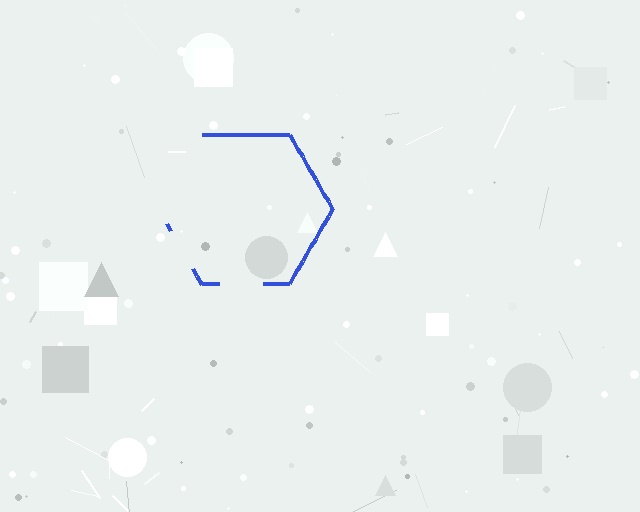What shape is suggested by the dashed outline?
The dashed outline suggests a hexagon.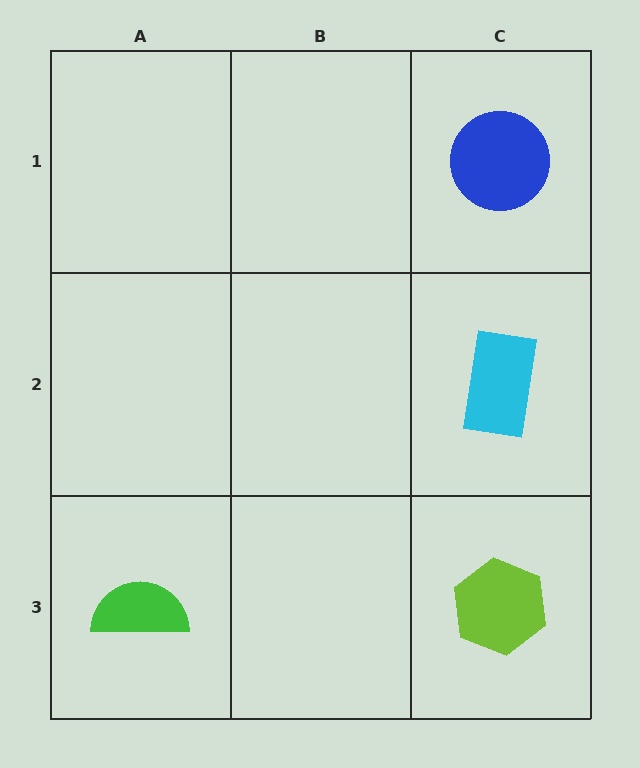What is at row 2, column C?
A cyan rectangle.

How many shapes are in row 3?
2 shapes.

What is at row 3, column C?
A lime hexagon.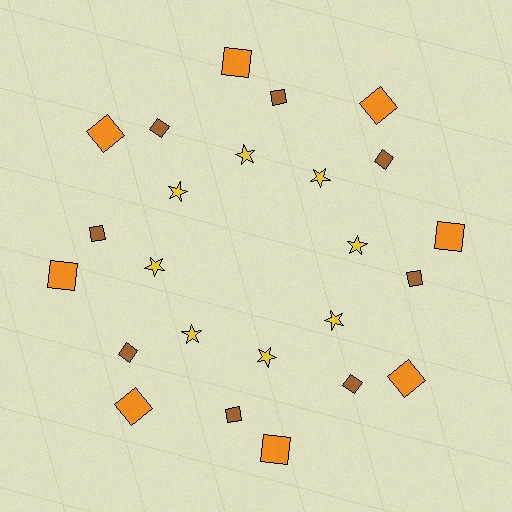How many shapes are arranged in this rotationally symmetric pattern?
There are 24 shapes, arranged in 8 groups of 3.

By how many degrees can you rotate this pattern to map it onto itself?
The pattern maps onto itself every 45 degrees of rotation.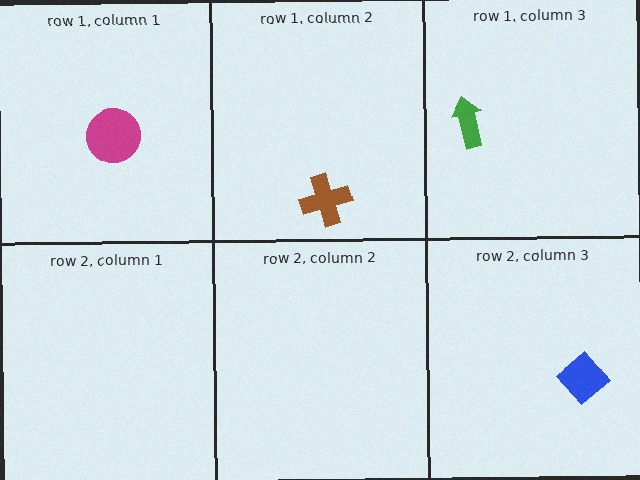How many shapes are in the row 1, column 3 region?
1.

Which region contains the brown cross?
The row 1, column 2 region.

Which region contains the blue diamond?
The row 2, column 3 region.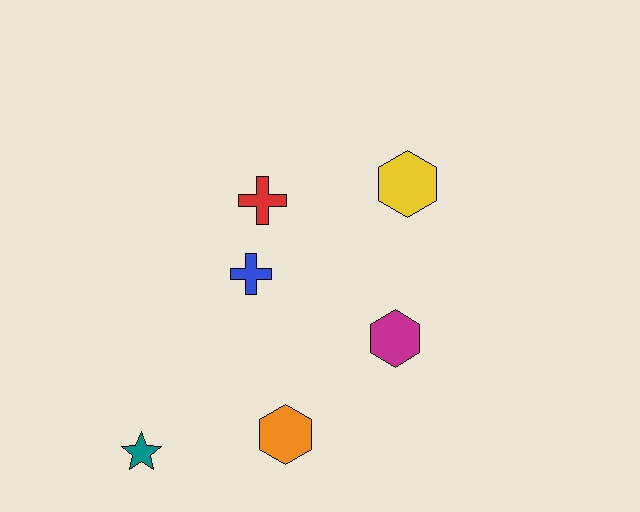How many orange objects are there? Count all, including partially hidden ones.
There is 1 orange object.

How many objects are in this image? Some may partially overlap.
There are 6 objects.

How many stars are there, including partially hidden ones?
There is 1 star.